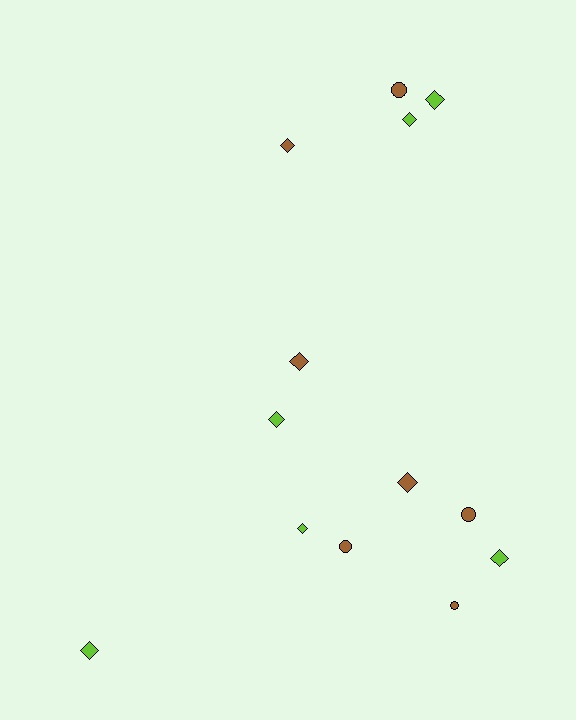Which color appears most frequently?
Brown, with 7 objects.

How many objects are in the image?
There are 13 objects.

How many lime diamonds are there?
There are 6 lime diamonds.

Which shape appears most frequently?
Diamond, with 9 objects.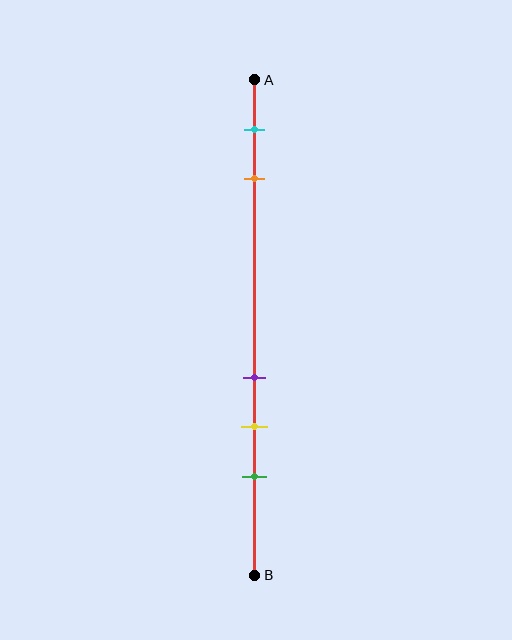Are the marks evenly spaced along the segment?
No, the marks are not evenly spaced.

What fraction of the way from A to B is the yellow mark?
The yellow mark is approximately 70% (0.7) of the way from A to B.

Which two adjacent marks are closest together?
The purple and yellow marks are the closest adjacent pair.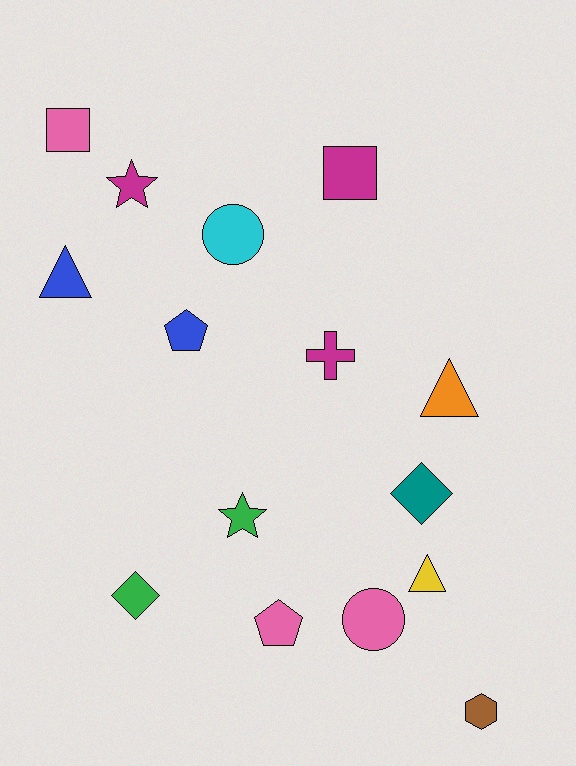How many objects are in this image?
There are 15 objects.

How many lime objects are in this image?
There are no lime objects.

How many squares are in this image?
There are 2 squares.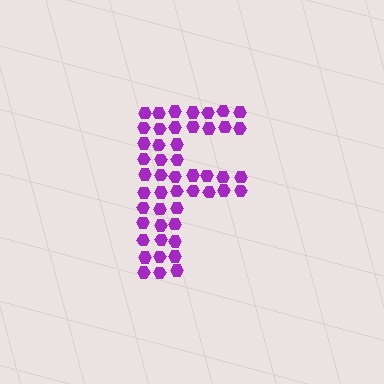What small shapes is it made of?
It is made of small hexagons.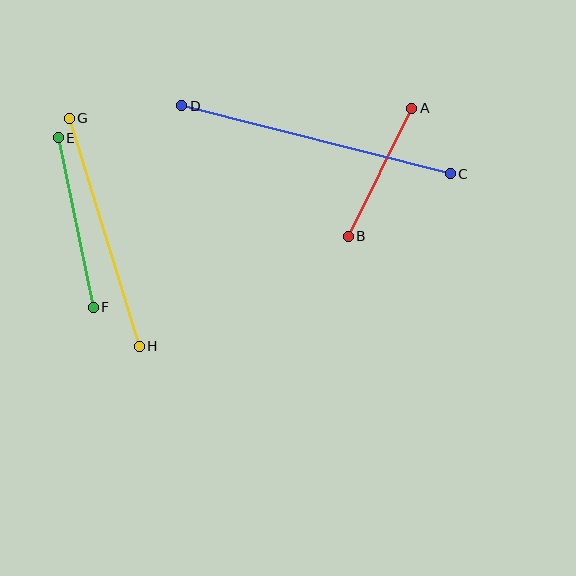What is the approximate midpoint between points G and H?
The midpoint is at approximately (104, 232) pixels.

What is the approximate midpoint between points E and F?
The midpoint is at approximately (76, 223) pixels.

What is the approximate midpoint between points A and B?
The midpoint is at approximately (380, 172) pixels.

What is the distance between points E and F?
The distance is approximately 173 pixels.